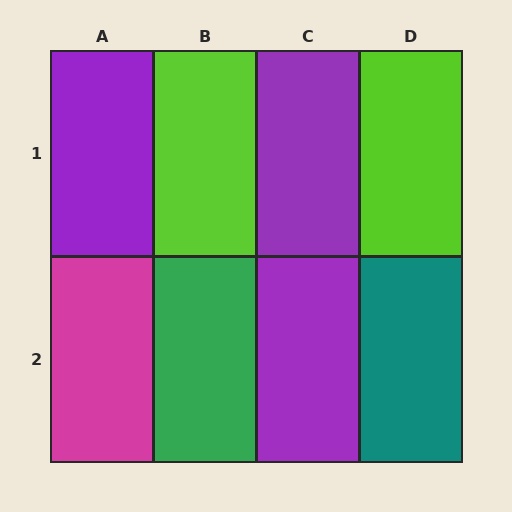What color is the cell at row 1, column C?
Purple.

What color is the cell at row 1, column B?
Lime.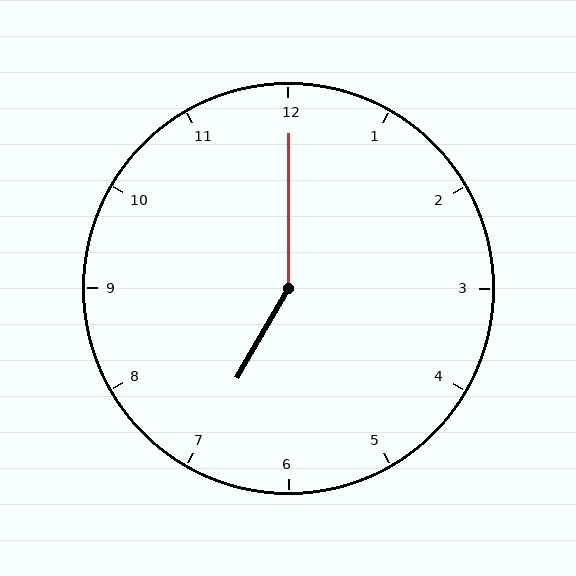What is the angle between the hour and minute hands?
Approximately 150 degrees.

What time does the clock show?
7:00.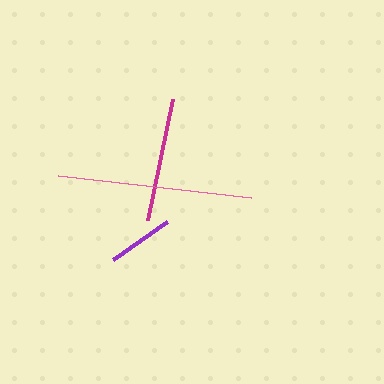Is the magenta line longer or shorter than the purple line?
The magenta line is longer than the purple line.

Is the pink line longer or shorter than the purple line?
The pink line is longer than the purple line.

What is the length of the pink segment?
The pink segment is approximately 194 pixels long.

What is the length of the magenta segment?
The magenta segment is approximately 123 pixels long.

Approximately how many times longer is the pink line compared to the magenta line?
The pink line is approximately 1.6 times the length of the magenta line.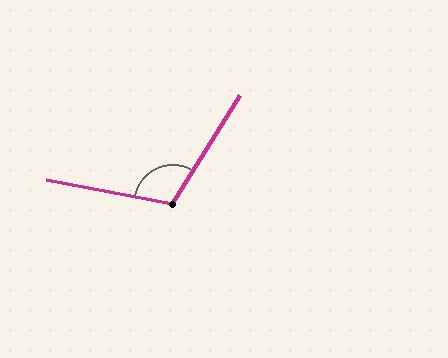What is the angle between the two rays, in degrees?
Approximately 111 degrees.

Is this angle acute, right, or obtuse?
It is obtuse.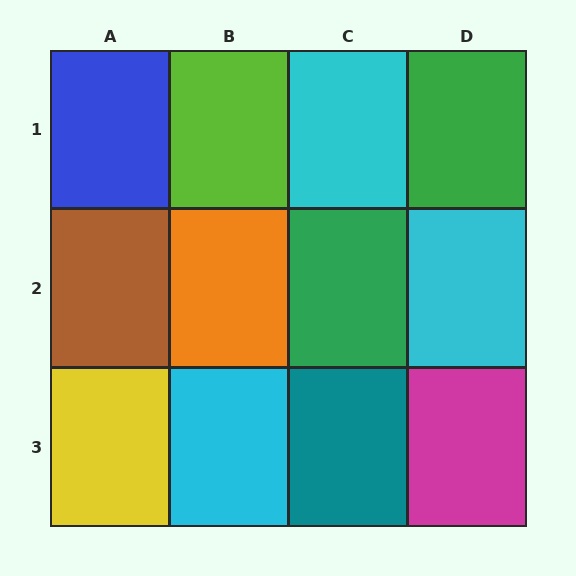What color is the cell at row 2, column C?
Green.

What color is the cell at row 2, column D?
Cyan.